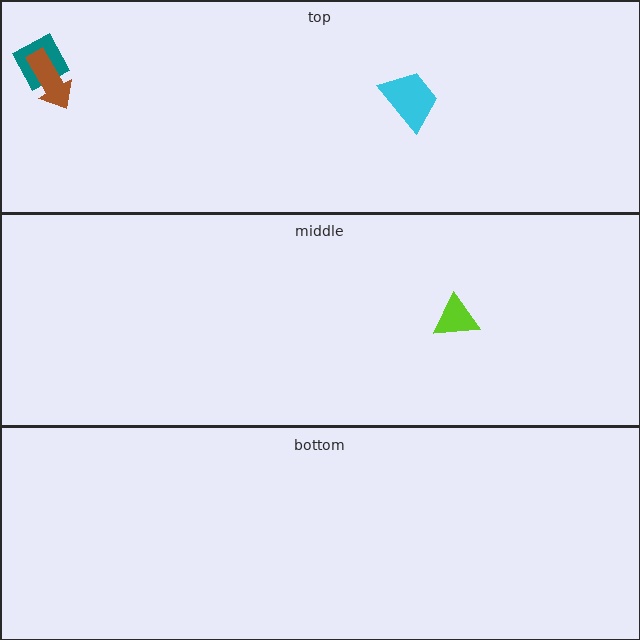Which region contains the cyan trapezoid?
The top region.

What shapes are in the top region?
The teal diamond, the cyan trapezoid, the brown arrow.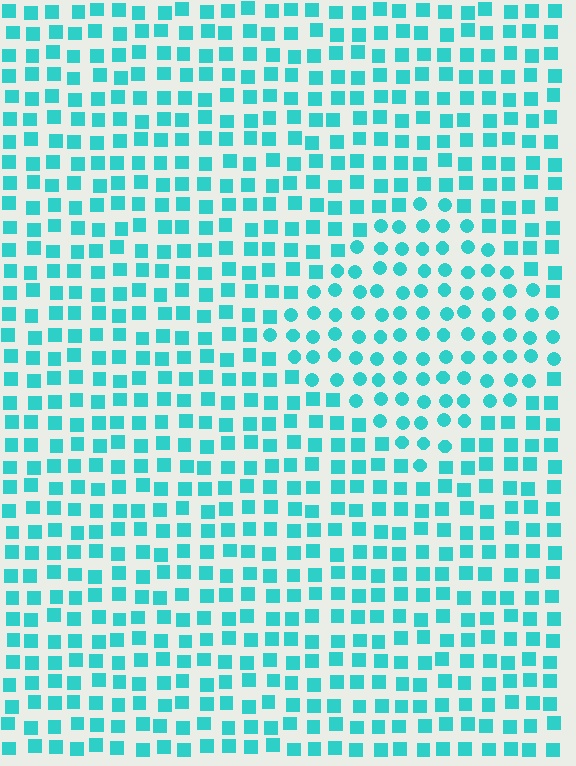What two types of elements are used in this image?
The image uses circles inside the diamond region and squares outside it.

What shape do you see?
I see a diamond.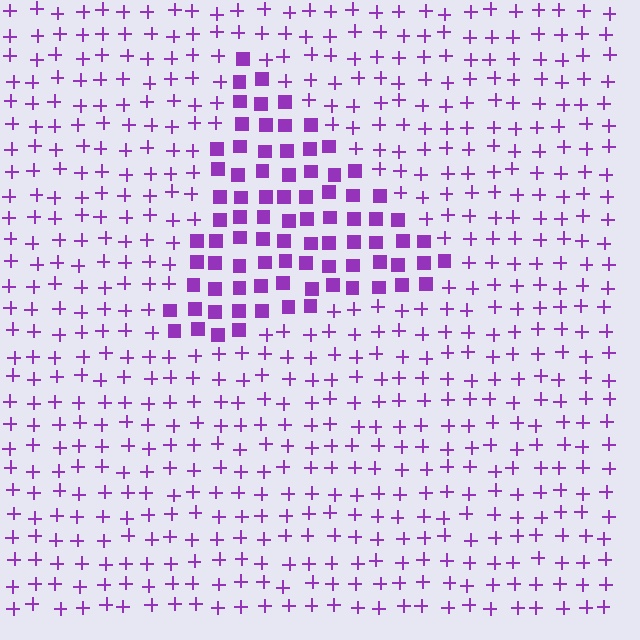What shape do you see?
I see a triangle.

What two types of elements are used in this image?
The image uses squares inside the triangle region and plus signs outside it.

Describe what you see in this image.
The image is filled with small purple elements arranged in a uniform grid. A triangle-shaped region contains squares, while the surrounding area contains plus signs. The boundary is defined purely by the change in element shape.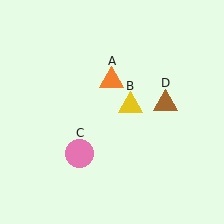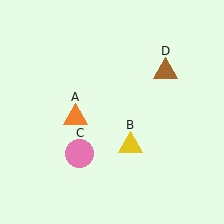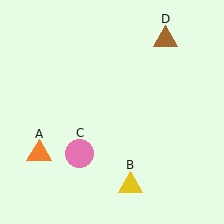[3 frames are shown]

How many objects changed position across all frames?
3 objects changed position: orange triangle (object A), yellow triangle (object B), brown triangle (object D).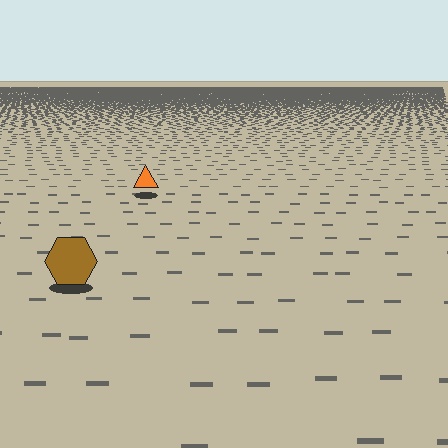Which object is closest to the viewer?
The brown hexagon is closest. The texture marks near it are larger and more spread out.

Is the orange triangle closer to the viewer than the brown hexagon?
No. The brown hexagon is closer — you can tell from the texture gradient: the ground texture is coarser near it.